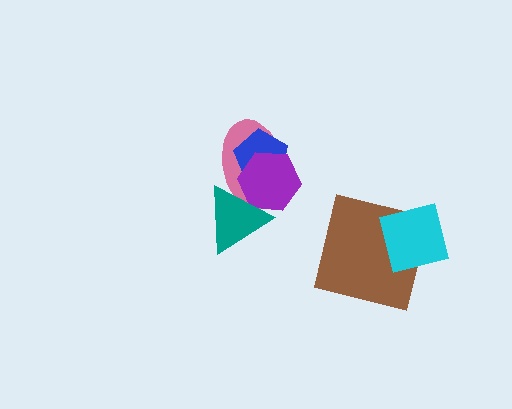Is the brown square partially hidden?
Yes, it is partially covered by another shape.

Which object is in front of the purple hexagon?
The teal triangle is in front of the purple hexagon.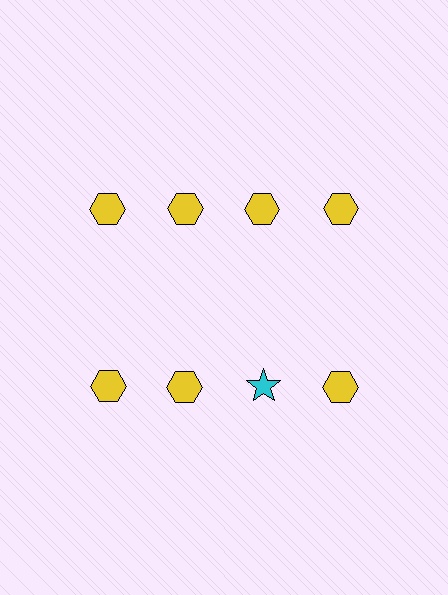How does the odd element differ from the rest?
It differs in both color (cyan instead of yellow) and shape (star instead of hexagon).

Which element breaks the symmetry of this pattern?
The cyan star in the second row, center column breaks the symmetry. All other shapes are yellow hexagons.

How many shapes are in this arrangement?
There are 8 shapes arranged in a grid pattern.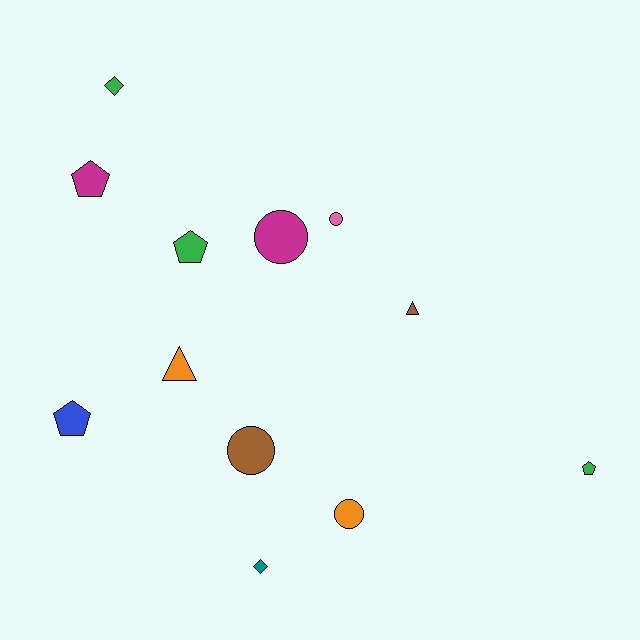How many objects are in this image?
There are 12 objects.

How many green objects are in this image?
There are 3 green objects.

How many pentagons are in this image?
There are 4 pentagons.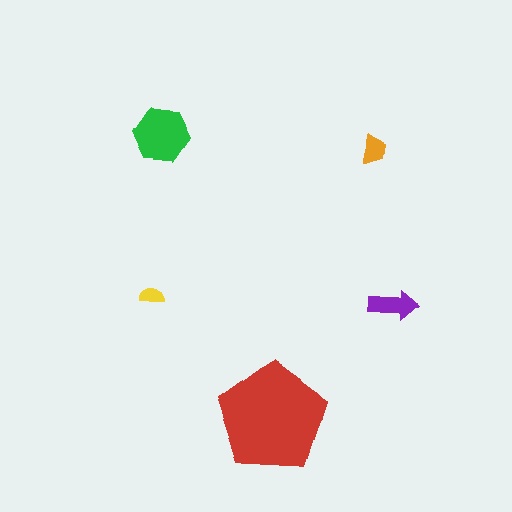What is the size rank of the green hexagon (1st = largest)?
2nd.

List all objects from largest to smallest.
The red pentagon, the green hexagon, the purple arrow, the orange trapezoid, the yellow semicircle.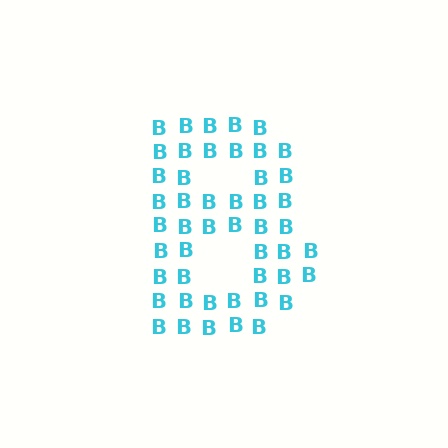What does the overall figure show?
The overall figure shows the letter B.